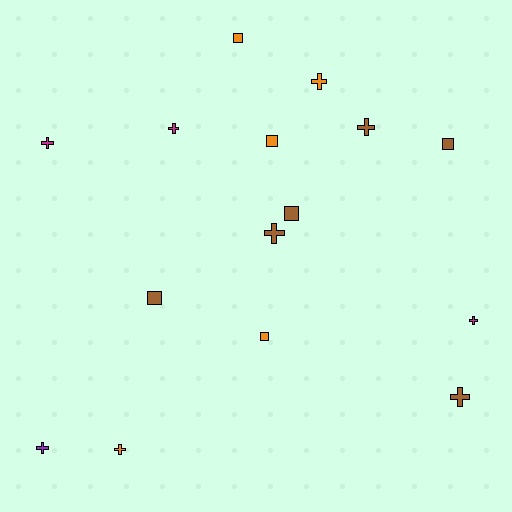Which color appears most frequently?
Brown, with 6 objects.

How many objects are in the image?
There are 15 objects.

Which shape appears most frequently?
Cross, with 9 objects.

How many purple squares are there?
There are no purple squares.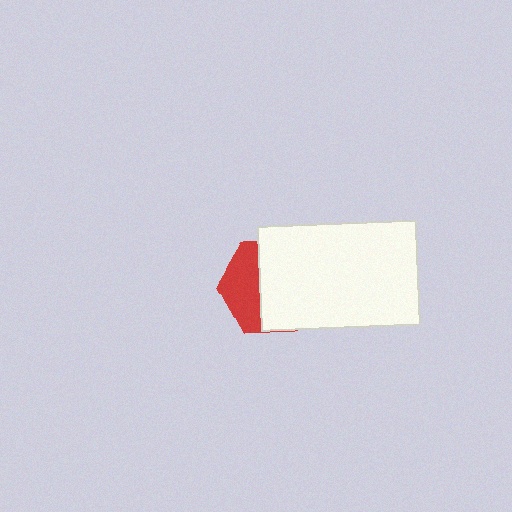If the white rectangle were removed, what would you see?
You would see the complete red hexagon.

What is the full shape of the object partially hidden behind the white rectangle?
The partially hidden object is a red hexagon.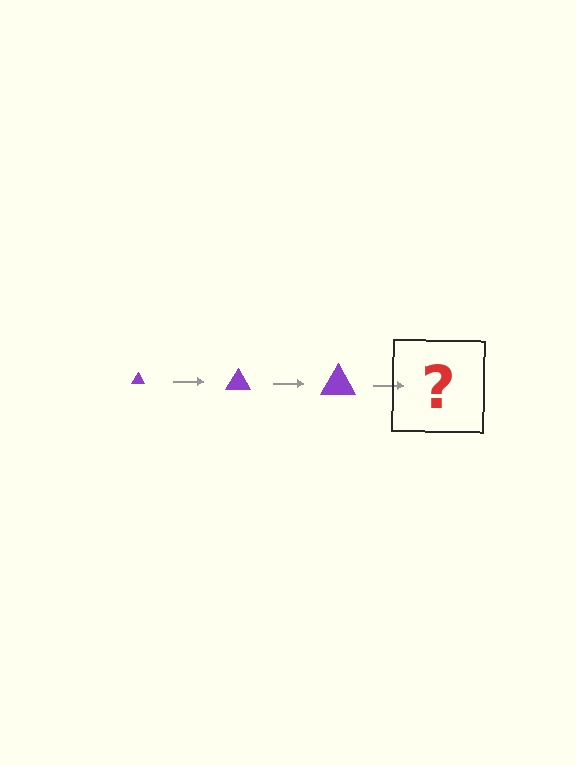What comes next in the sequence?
The next element should be a purple triangle, larger than the previous one.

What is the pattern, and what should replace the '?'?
The pattern is that the triangle gets progressively larger each step. The '?' should be a purple triangle, larger than the previous one.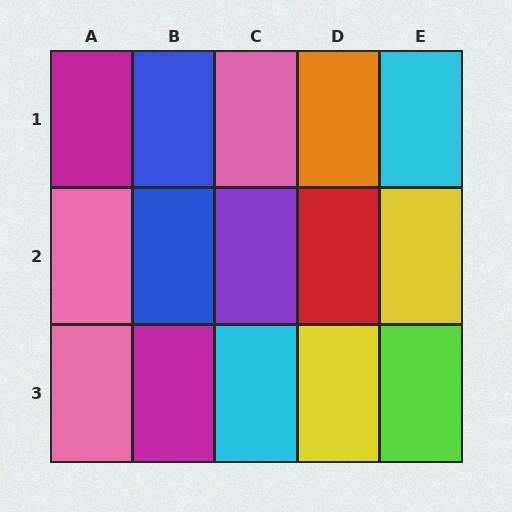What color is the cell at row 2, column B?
Blue.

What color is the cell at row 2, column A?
Pink.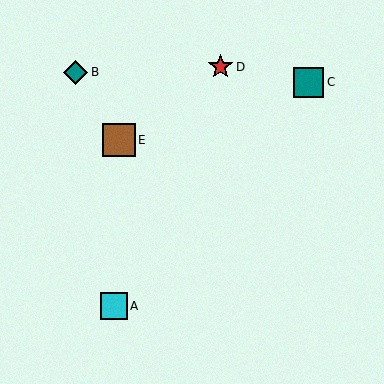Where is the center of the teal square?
The center of the teal square is at (309, 82).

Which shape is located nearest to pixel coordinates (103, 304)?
The cyan square (labeled A) at (114, 306) is nearest to that location.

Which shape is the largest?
The brown square (labeled E) is the largest.